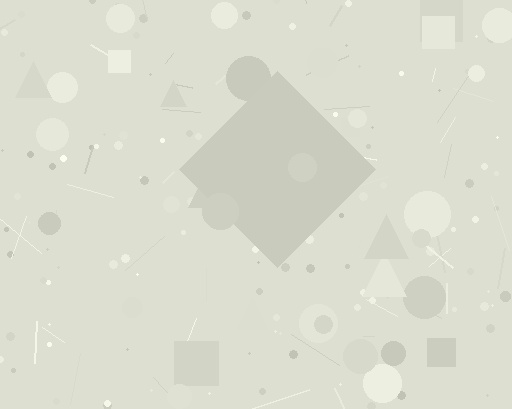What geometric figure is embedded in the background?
A diamond is embedded in the background.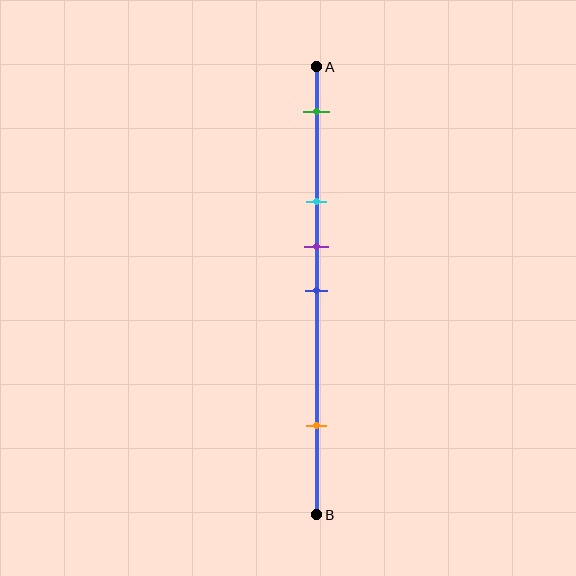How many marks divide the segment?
There are 5 marks dividing the segment.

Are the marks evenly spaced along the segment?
No, the marks are not evenly spaced.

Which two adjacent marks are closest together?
The purple and blue marks are the closest adjacent pair.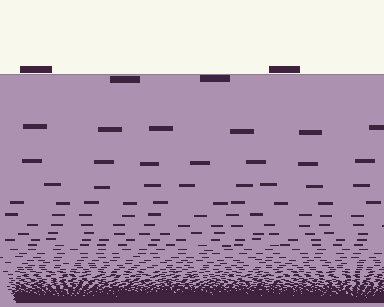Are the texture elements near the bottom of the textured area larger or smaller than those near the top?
Smaller. The gradient is inverted — elements near the bottom are smaller and denser.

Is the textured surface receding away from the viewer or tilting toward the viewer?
The surface appears to tilt toward the viewer. Texture elements get larger and sparser toward the top.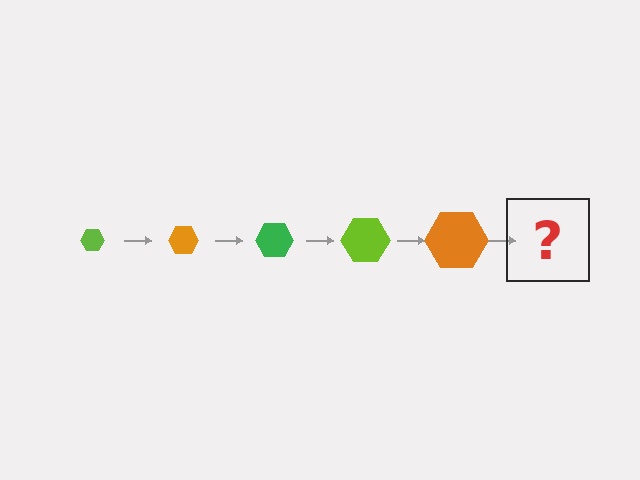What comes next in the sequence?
The next element should be a green hexagon, larger than the previous one.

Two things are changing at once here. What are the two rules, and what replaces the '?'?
The two rules are that the hexagon grows larger each step and the color cycles through lime, orange, and green. The '?' should be a green hexagon, larger than the previous one.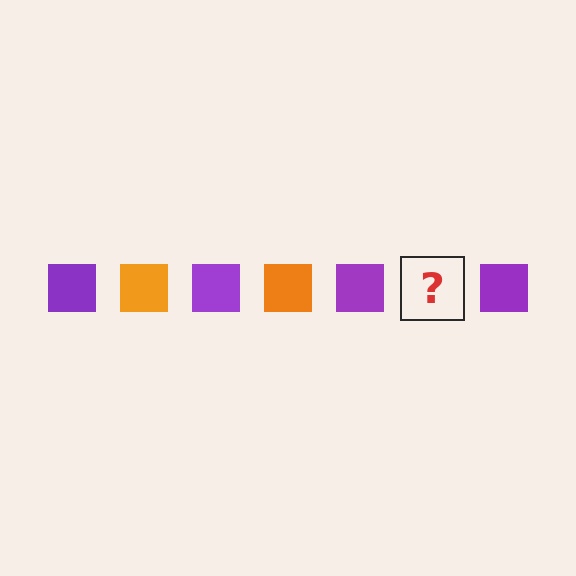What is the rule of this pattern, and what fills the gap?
The rule is that the pattern cycles through purple, orange squares. The gap should be filled with an orange square.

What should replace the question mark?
The question mark should be replaced with an orange square.